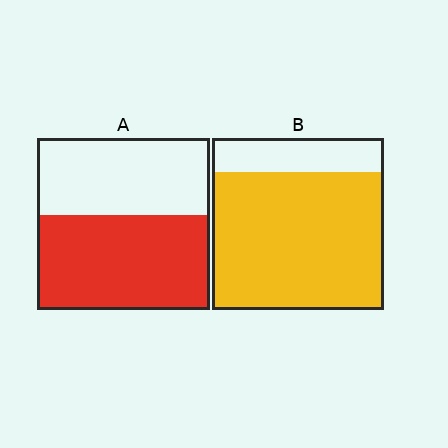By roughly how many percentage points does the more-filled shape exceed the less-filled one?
By roughly 25 percentage points (B over A).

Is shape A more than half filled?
Yes.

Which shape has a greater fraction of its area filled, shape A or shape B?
Shape B.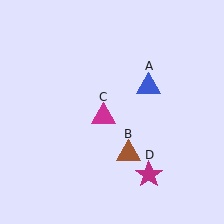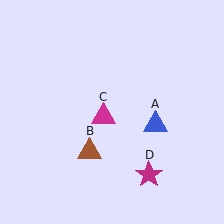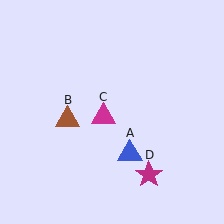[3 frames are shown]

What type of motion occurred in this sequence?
The blue triangle (object A), brown triangle (object B) rotated clockwise around the center of the scene.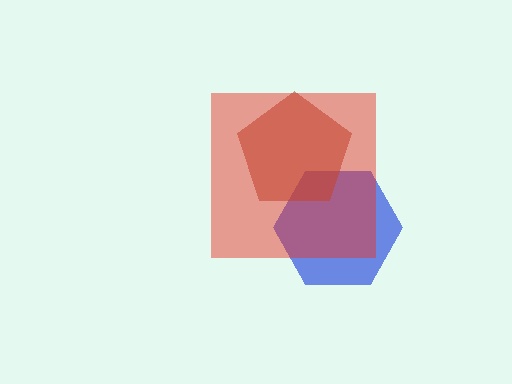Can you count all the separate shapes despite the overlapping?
Yes, there are 3 separate shapes.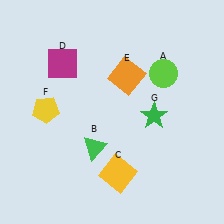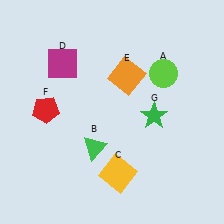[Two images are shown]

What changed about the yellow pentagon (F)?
In Image 1, F is yellow. In Image 2, it changed to red.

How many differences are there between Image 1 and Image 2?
There is 1 difference between the two images.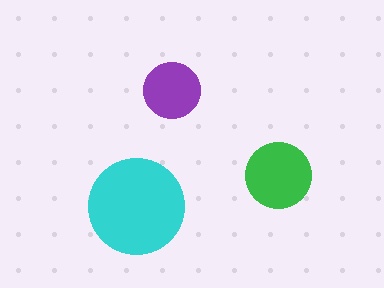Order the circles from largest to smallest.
the cyan one, the green one, the purple one.